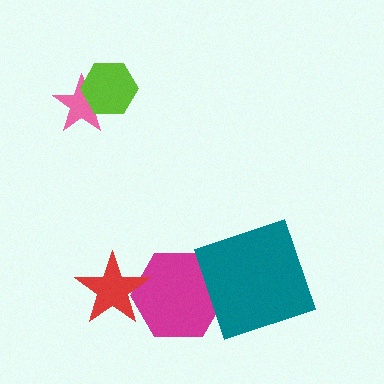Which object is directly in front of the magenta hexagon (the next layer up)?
The teal square is directly in front of the magenta hexagon.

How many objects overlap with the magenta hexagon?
2 objects overlap with the magenta hexagon.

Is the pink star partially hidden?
Yes, it is partially covered by another shape.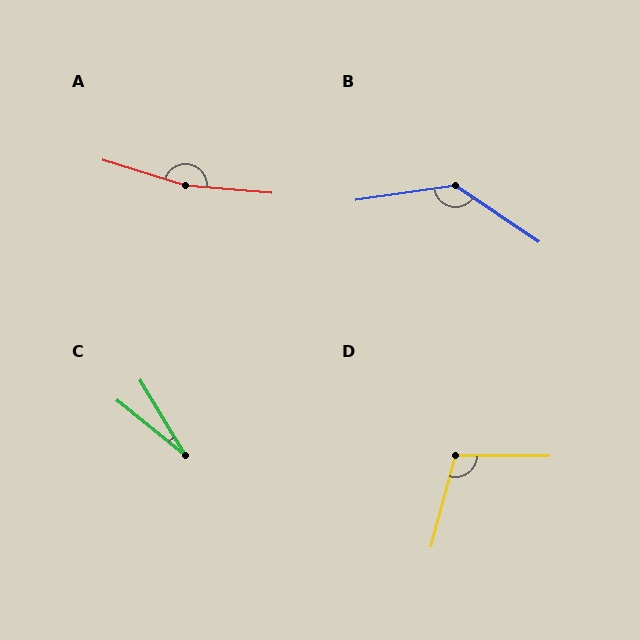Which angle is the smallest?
C, at approximately 20 degrees.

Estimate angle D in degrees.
Approximately 104 degrees.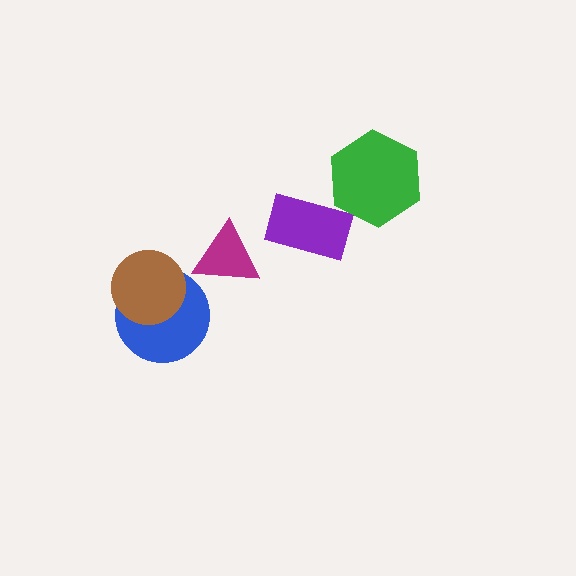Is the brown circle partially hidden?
No, no other shape covers it.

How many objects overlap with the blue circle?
1 object overlaps with the blue circle.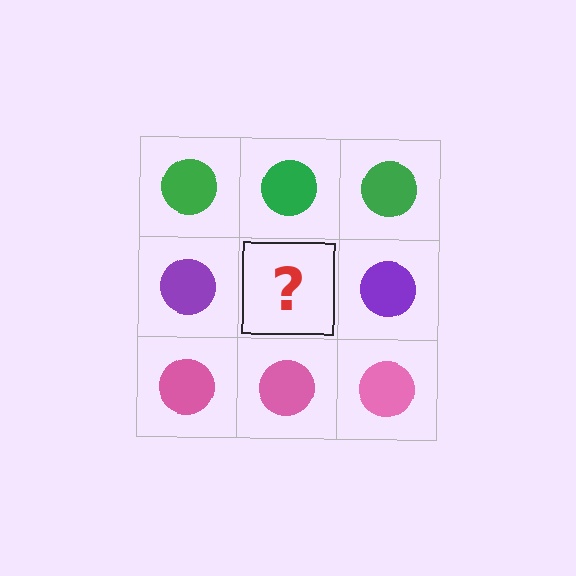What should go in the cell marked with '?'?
The missing cell should contain a purple circle.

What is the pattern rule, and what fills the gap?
The rule is that each row has a consistent color. The gap should be filled with a purple circle.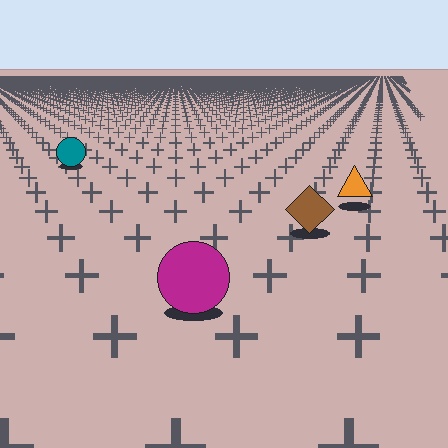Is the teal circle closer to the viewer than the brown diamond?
No. The brown diamond is closer — you can tell from the texture gradient: the ground texture is coarser near it.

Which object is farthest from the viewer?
The teal circle is farthest from the viewer. It appears smaller and the ground texture around it is denser.